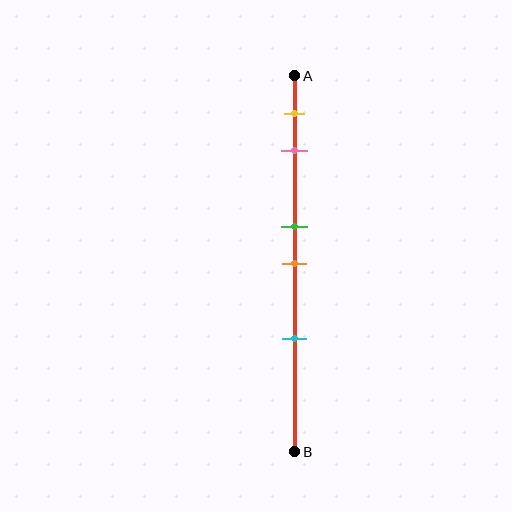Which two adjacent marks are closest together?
The green and orange marks are the closest adjacent pair.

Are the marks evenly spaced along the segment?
No, the marks are not evenly spaced.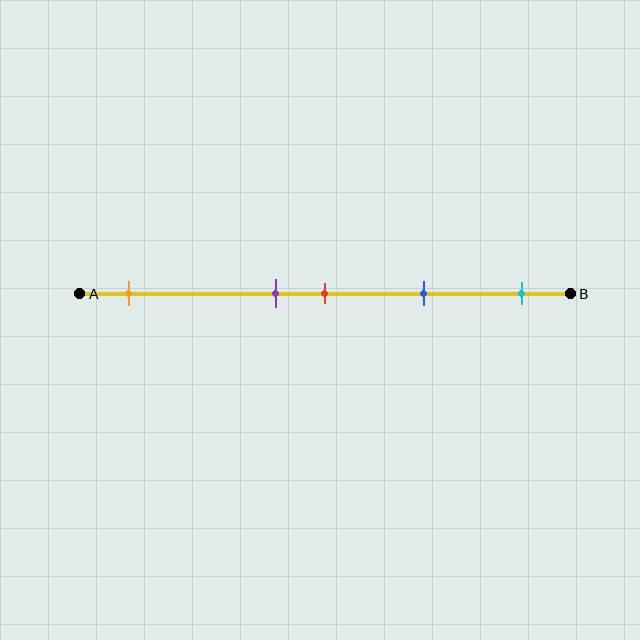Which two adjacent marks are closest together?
The purple and red marks are the closest adjacent pair.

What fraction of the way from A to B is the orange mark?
The orange mark is approximately 10% (0.1) of the way from A to B.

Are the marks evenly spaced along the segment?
No, the marks are not evenly spaced.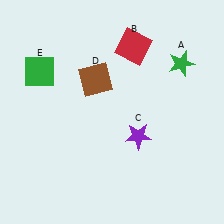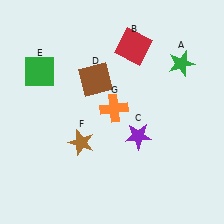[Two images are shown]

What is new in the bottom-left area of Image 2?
A brown star (F) was added in the bottom-left area of Image 2.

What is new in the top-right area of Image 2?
An orange cross (G) was added in the top-right area of Image 2.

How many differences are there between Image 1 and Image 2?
There are 2 differences between the two images.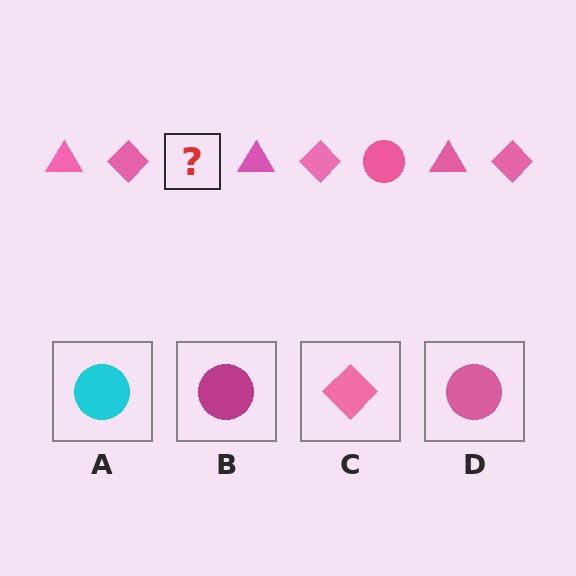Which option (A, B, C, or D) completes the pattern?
D.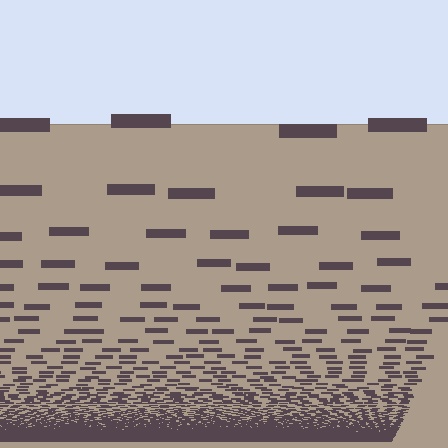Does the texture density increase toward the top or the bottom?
Density increases toward the bottom.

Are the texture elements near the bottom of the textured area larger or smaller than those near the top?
Smaller. The gradient is inverted — elements near the bottom are smaller and denser.